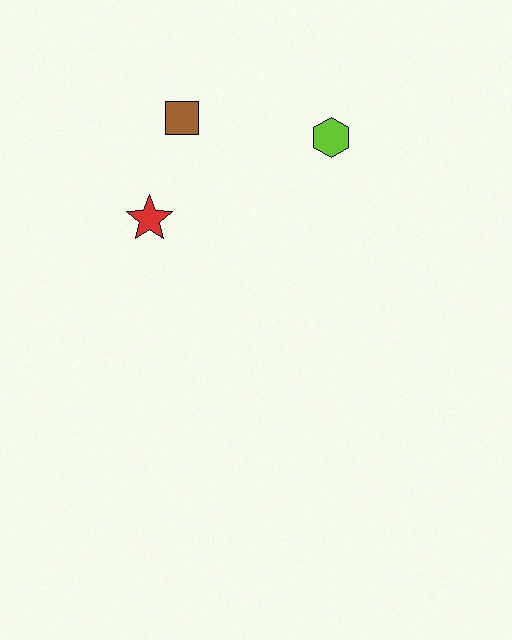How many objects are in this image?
There are 3 objects.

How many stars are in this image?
There is 1 star.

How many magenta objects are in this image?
There are no magenta objects.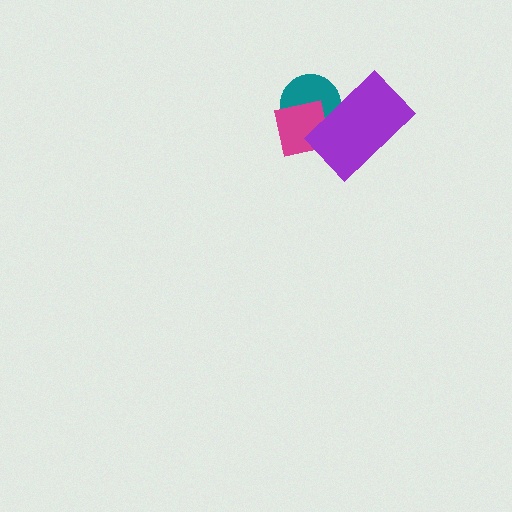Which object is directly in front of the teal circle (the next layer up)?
The magenta square is directly in front of the teal circle.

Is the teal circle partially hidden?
Yes, it is partially covered by another shape.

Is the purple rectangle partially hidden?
No, no other shape covers it.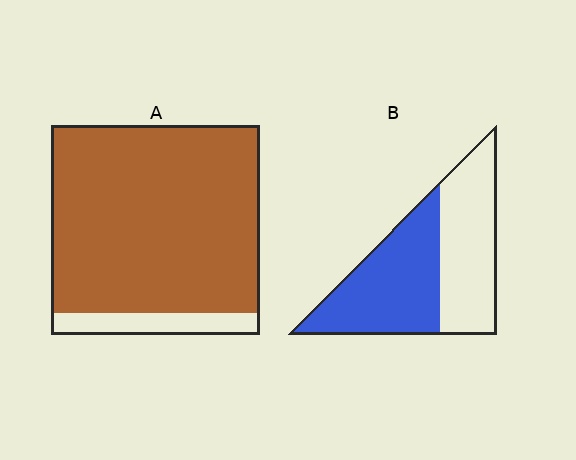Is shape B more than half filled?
Roughly half.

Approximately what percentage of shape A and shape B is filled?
A is approximately 90% and B is approximately 55%.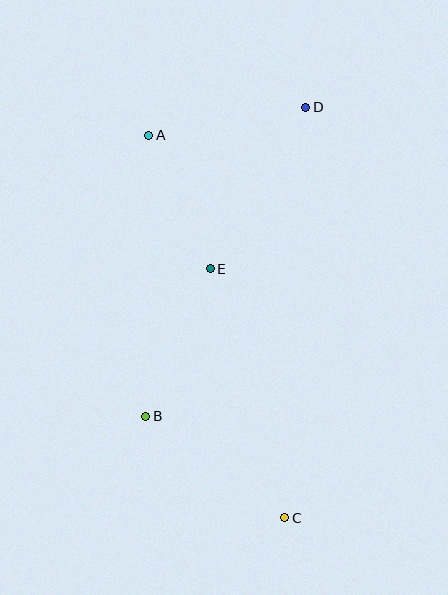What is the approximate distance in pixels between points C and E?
The distance between C and E is approximately 260 pixels.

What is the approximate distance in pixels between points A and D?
The distance between A and D is approximately 159 pixels.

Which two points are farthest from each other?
Points C and D are farthest from each other.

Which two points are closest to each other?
Points A and E are closest to each other.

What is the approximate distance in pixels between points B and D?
The distance between B and D is approximately 348 pixels.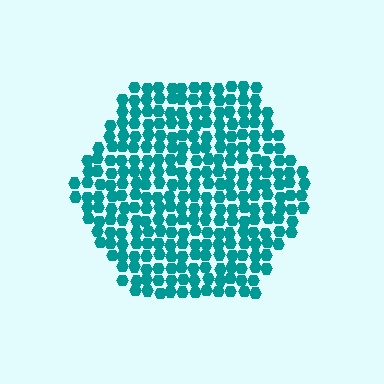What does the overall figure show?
The overall figure shows a hexagon.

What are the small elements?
The small elements are hexagons.